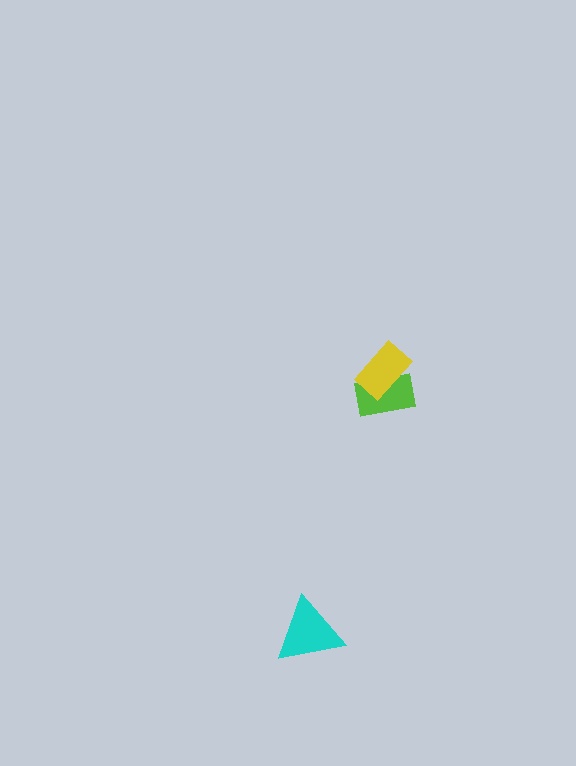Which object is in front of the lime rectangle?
The yellow rectangle is in front of the lime rectangle.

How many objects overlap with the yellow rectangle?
1 object overlaps with the yellow rectangle.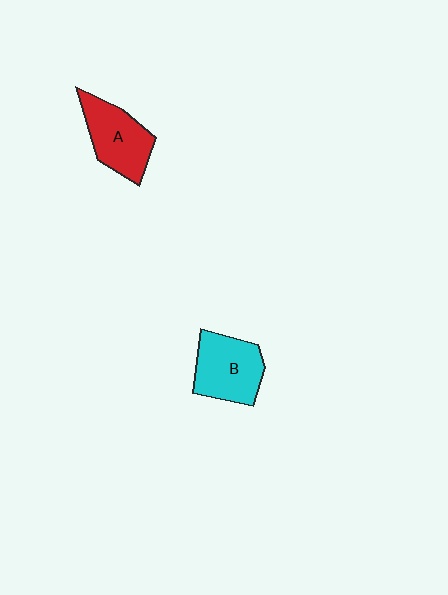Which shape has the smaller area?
Shape A (red).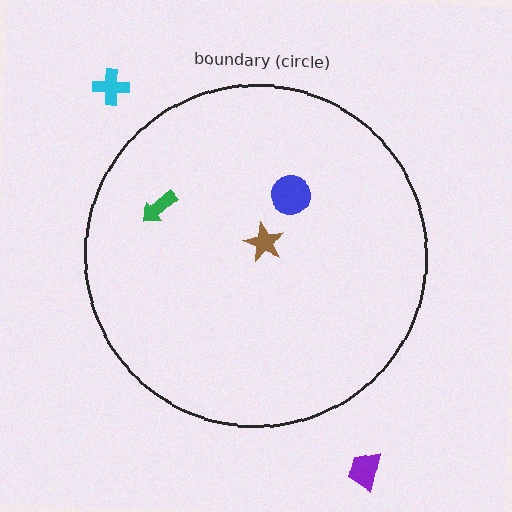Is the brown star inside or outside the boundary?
Inside.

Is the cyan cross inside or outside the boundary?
Outside.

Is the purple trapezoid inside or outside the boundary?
Outside.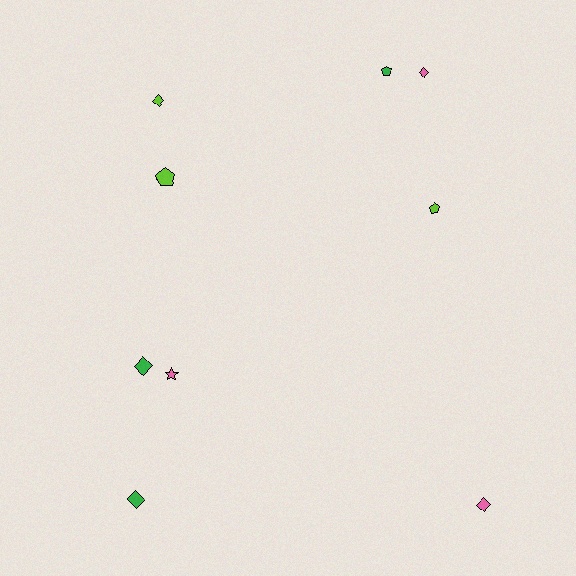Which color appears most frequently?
Pink, with 3 objects.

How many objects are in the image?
There are 9 objects.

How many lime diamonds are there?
There is 1 lime diamond.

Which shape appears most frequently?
Diamond, with 5 objects.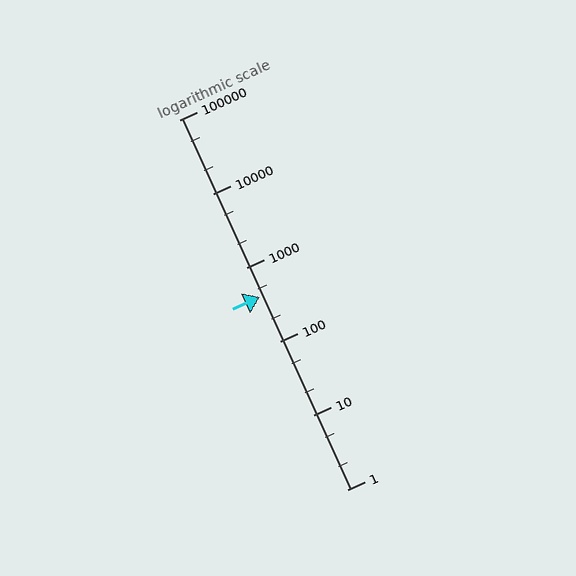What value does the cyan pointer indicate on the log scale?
The pointer indicates approximately 400.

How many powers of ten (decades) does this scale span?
The scale spans 5 decades, from 1 to 100000.